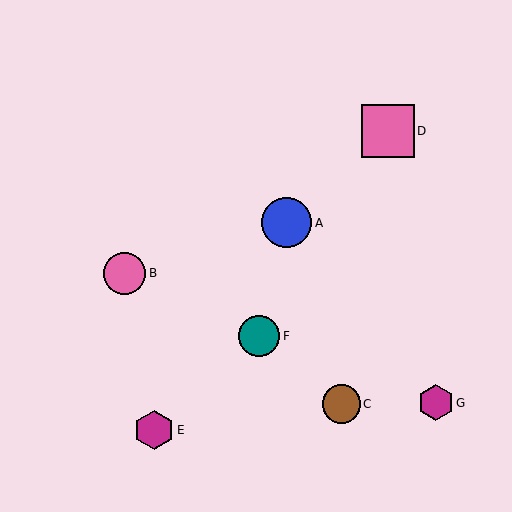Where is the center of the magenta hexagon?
The center of the magenta hexagon is at (154, 430).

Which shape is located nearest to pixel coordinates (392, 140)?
The pink square (labeled D) at (388, 131) is nearest to that location.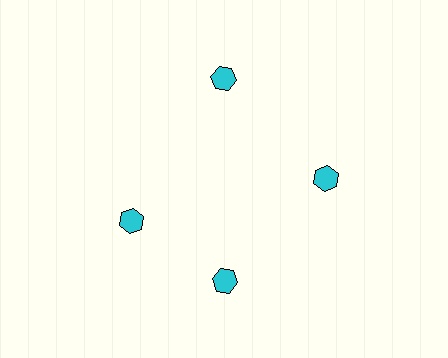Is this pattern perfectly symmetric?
No. The 4 cyan hexagons are arranged in a ring, but one element near the 9 o'clock position is rotated out of alignment along the ring, breaking the 4-fold rotational symmetry.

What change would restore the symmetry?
The symmetry would be restored by rotating it back into even spacing with its neighbors so that all 4 hexagons sit at equal angles and equal distance from the center.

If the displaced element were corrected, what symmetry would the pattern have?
It would have 4-fold rotational symmetry — the pattern would map onto itself every 90 degrees.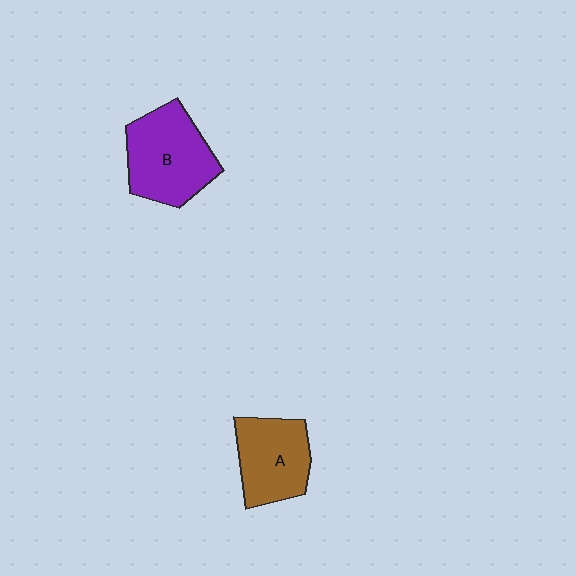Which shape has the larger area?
Shape B (purple).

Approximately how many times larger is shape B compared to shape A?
Approximately 1.2 times.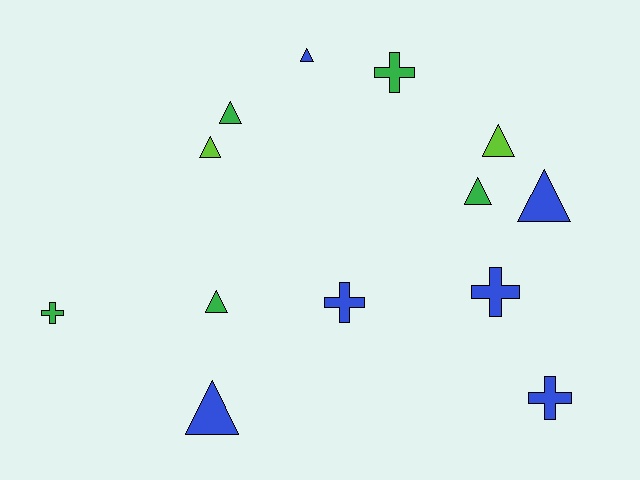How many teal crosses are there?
There are no teal crosses.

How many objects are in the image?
There are 13 objects.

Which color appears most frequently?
Blue, with 6 objects.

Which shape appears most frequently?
Triangle, with 8 objects.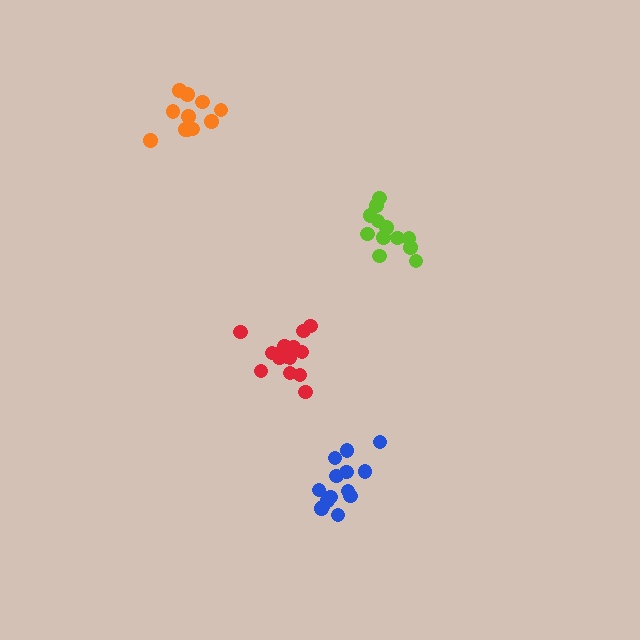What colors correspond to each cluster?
The clusters are colored: orange, lime, red, blue.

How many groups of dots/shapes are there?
There are 4 groups.